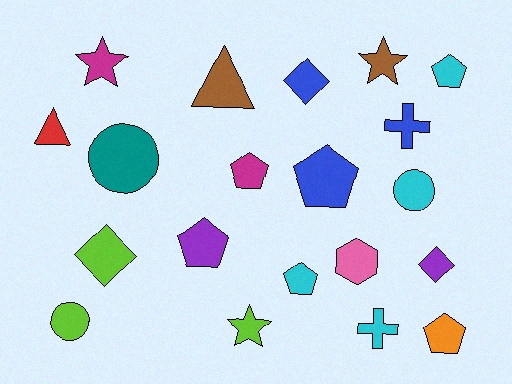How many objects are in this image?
There are 20 objects.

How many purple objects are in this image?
There are 2 purple objects.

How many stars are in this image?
There are 3 stars.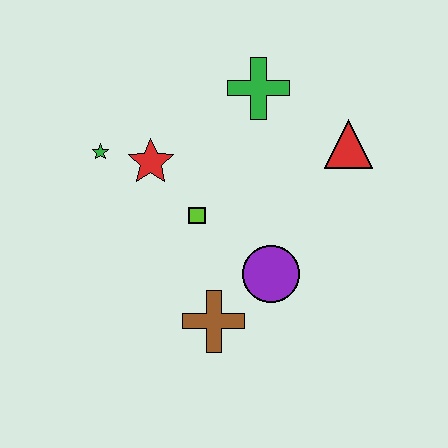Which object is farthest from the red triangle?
The green star is farthest from the red triangle.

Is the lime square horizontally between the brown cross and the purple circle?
No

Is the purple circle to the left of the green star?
No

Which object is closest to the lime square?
The red star is closest to the lime square.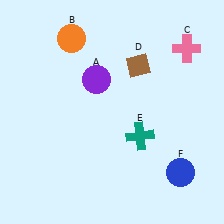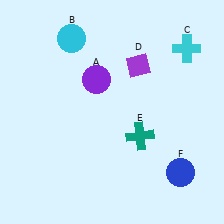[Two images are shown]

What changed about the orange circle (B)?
In Image 1, B is orange. In Image 2, it changed to cyan.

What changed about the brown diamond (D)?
In Image 1, D is brown. In Image 2, it changed to purple.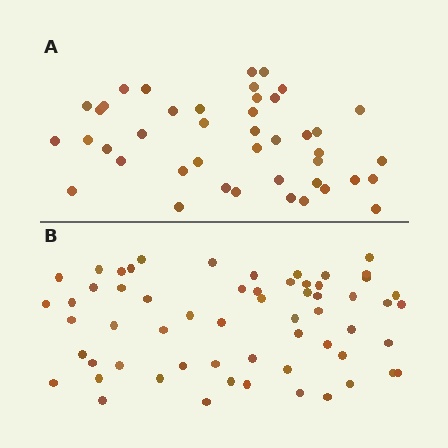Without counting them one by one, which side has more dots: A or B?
Region B (the bottom region) has more dots.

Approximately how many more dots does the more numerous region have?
Region B has approximately 15 more dots than region A.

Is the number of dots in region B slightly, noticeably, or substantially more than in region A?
Region B has noticeably more, but not dramatically so. The ratio is roughly 1.4 to 1.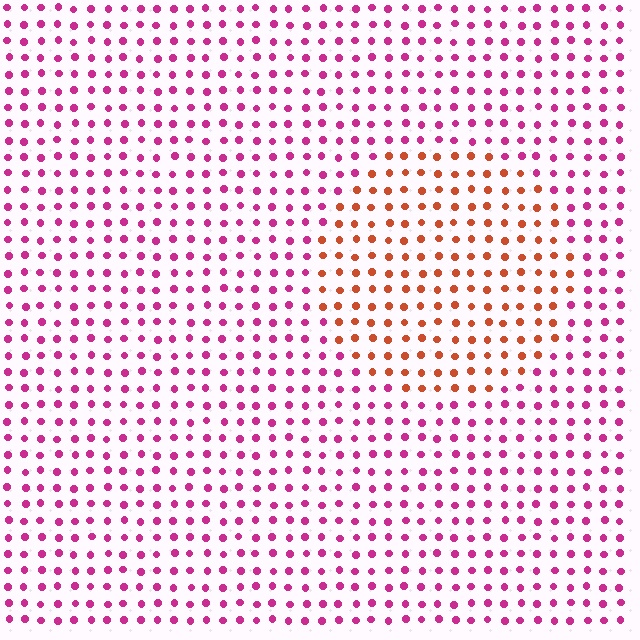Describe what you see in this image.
The image is filled with small magenta elements in a uniform arrangement. A circle-shaped region is visible where the elements are tinted to a slightly different hue, forming a subtle color boundary.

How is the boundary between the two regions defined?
The boundary is defined purely by a slight shift in hue (about 51 degrees). Spacing, size, and orientation are identical on both sides.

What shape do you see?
I see a circle.